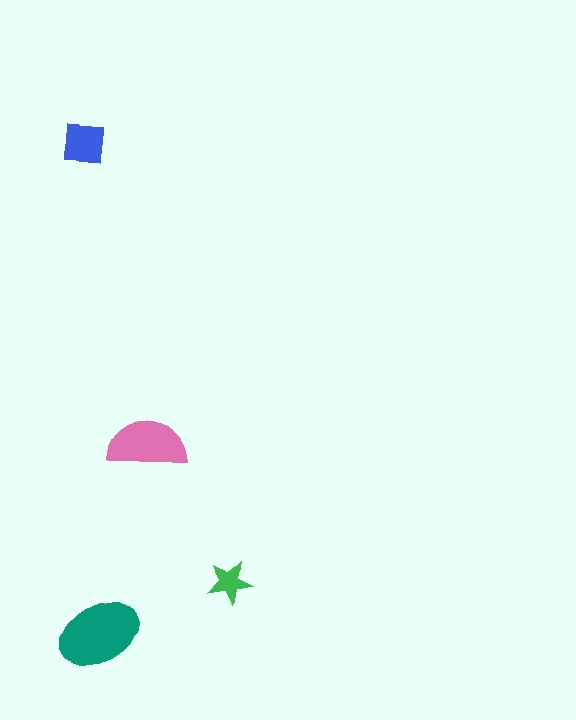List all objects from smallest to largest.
The green star, the blue square, the pink semicircle, the teal ellipse.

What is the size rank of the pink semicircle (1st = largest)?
2nd.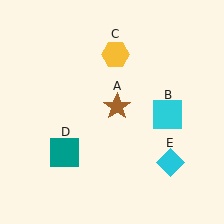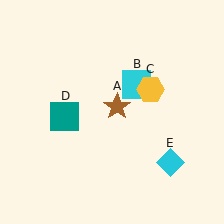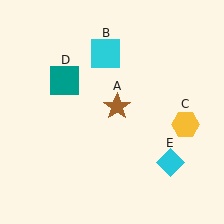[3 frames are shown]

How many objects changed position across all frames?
3 objects changed position: cyan square (object B), yellow hexagon (object C), teal square (object D).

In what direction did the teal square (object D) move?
The teal square (object D) moved up.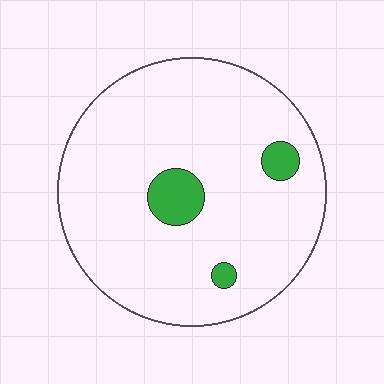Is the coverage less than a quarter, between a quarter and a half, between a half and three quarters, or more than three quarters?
Less than a quarter.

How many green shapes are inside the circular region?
3.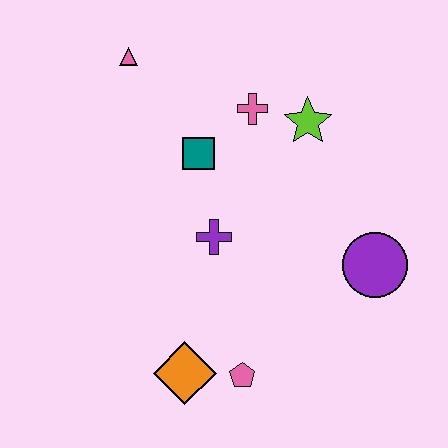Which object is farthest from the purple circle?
The pink triangle is farthest from the purple circle.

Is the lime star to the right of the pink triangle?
Yes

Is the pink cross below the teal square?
No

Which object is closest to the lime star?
The pink cross is closest to the lime star.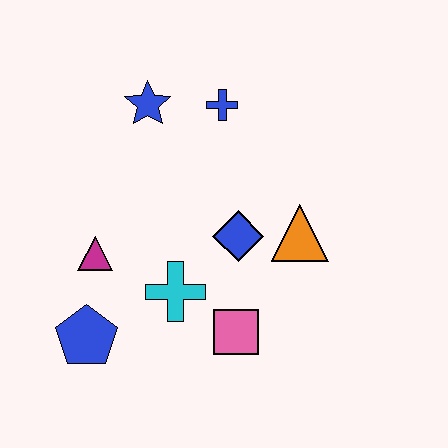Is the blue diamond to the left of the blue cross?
No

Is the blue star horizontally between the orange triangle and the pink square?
No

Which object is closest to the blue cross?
The blue star is closest to the blue cross.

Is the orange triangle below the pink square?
No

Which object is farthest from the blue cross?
The blue pentagon is farthest from the blue cross.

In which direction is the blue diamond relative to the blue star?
The blue diamond is below the blue star.